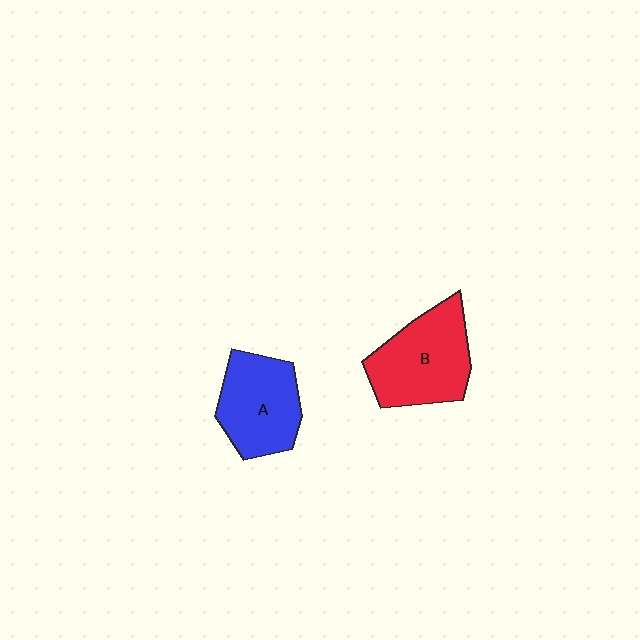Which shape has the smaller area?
Shape A (blue).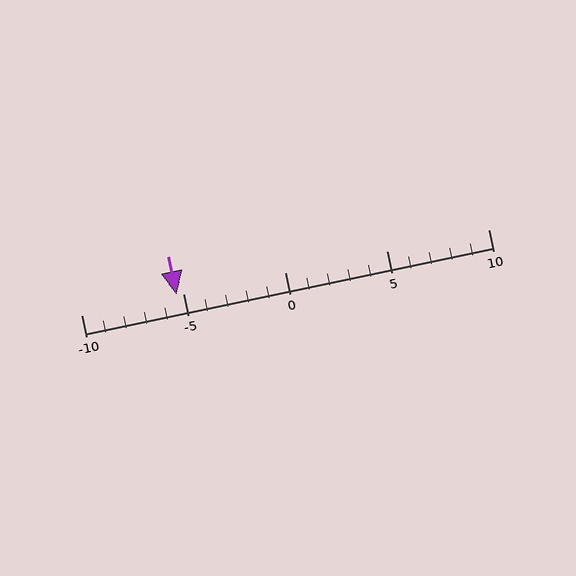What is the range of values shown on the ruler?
The ruler shows values from -10 to 10.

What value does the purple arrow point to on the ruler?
The purple arrow points to approximately -5.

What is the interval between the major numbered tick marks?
The major tick marks are spaced 5 units apart.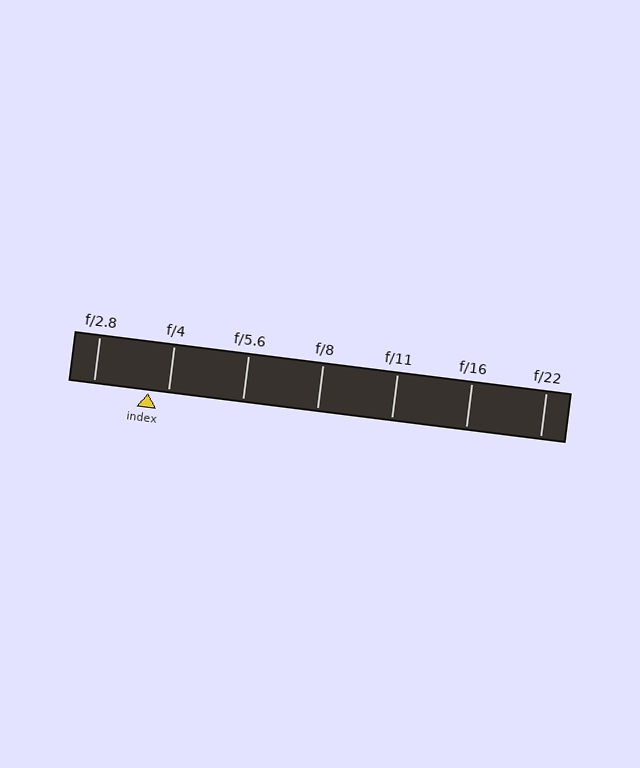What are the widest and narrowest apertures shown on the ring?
The widest aperture shown is f/2.8 and the narrowest is f/22.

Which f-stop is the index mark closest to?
The index mark is closest to f/4.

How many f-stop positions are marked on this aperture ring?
There are 7 f-stop positions marked.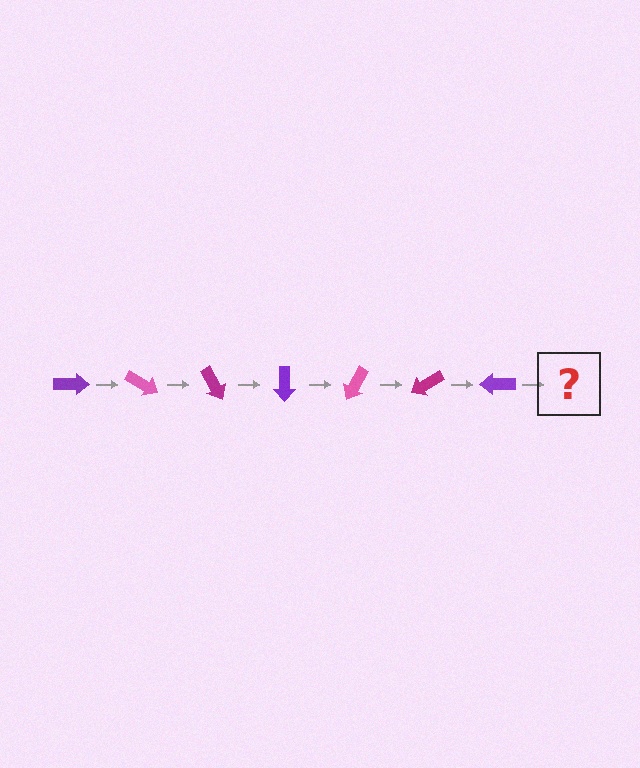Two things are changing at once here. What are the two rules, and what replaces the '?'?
The two rules are that it rotates 30 degrees each step and the color cycles through purple, pink, and magenta. The '?' should be a pink arrow, rotated 210 degrees from the start.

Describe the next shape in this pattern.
It should be a pink arrow, rotated 210 degrees from the start.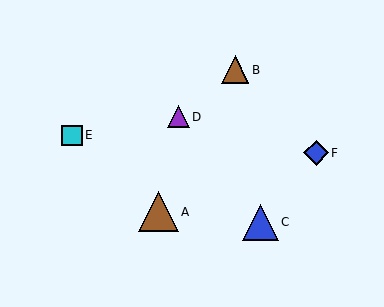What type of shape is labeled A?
Shape A is a brown triangle.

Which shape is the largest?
The brown triangle (labeled A) is the largest.